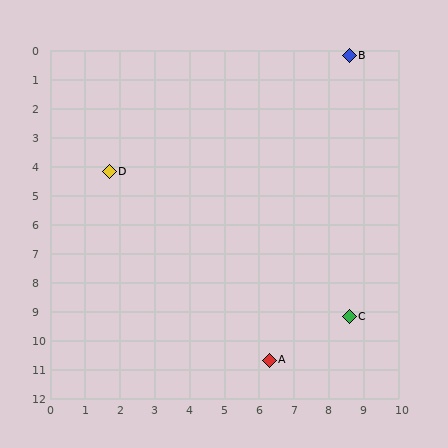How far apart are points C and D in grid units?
Points C and D are about 8.5 grid units apart.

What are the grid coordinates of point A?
Point A is at approximately (6.3, 10.7).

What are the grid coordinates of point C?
Point C is at approximately (8.6, 9.2).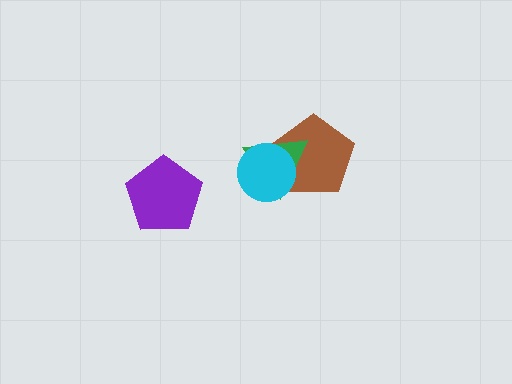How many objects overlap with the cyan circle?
2 objects overlap with the cyan circle.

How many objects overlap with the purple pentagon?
0 objects overlap with the purple pentagon.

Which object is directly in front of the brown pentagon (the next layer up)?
The green triangle is directly in front of the brown pentagon.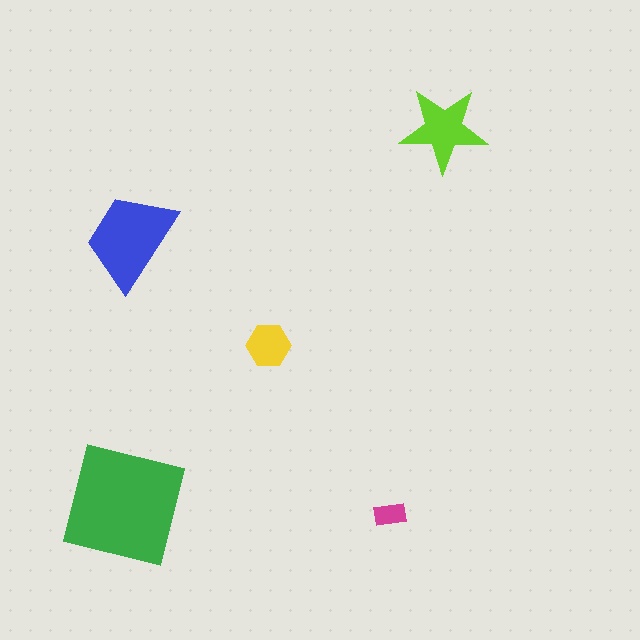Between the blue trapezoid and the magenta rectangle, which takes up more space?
The blue trapezoid.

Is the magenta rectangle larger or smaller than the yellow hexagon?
Smaller.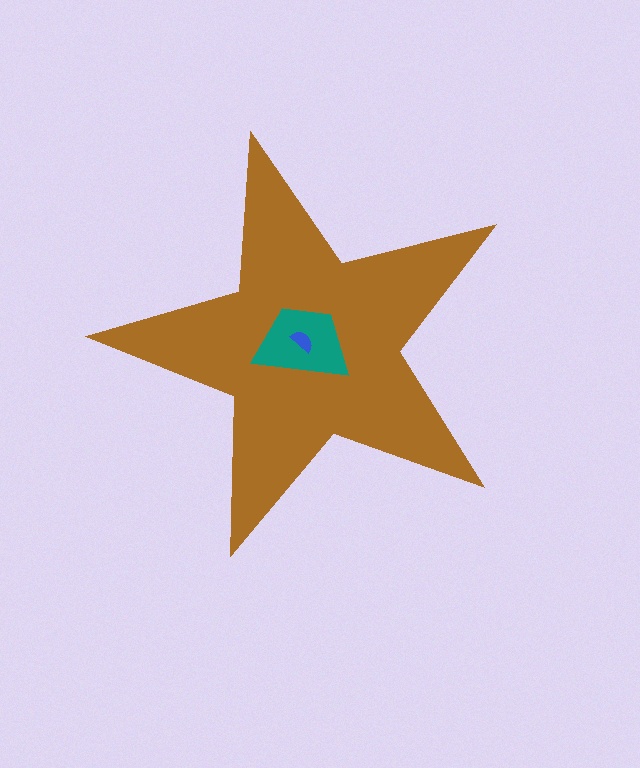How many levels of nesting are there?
3.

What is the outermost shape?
The brown star.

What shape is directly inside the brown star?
The teal trapezoid.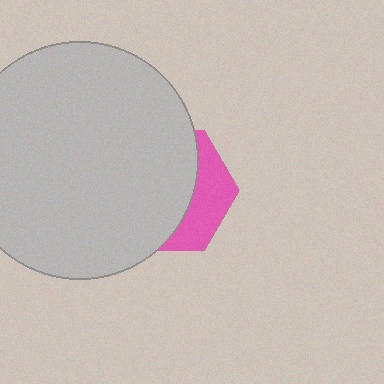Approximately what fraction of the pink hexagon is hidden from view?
Roughly 68% of the pink hexagon is hidden behind the light gray circle.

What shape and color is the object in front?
The object in front is a light gray circle.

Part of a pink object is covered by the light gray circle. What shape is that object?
It is a hexagon.